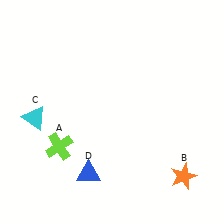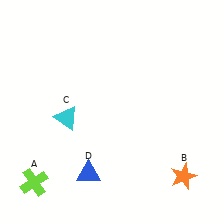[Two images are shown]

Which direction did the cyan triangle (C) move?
The cyan triangle (C) moved right.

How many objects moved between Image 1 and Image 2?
2 objects moved between the two images.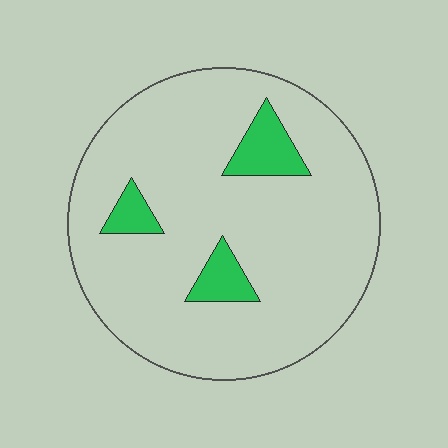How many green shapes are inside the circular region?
3.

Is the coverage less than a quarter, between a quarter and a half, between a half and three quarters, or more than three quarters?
Less than a quarter.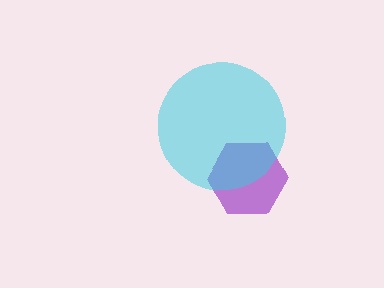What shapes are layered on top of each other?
The layered shapes are: a purple hexagon, a cyan circle.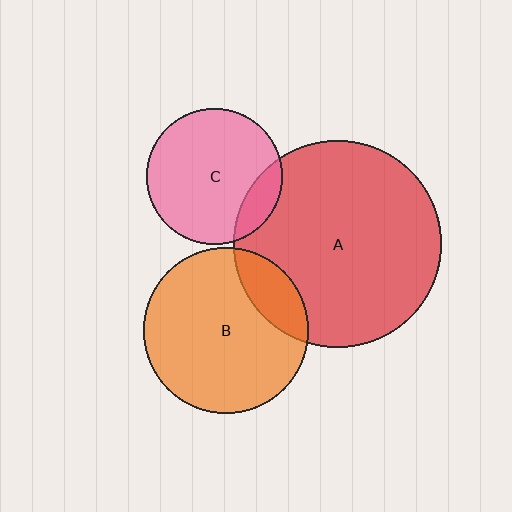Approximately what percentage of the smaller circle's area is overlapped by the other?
Approximately 15%.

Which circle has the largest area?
Circle A (red).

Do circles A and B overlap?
Yes.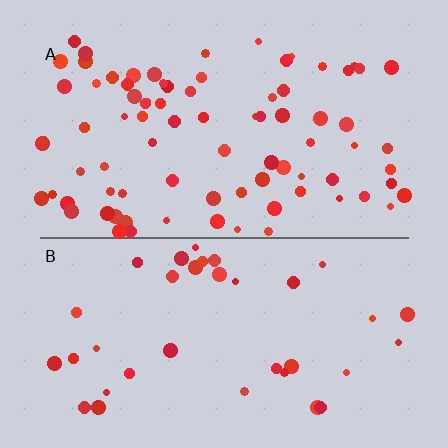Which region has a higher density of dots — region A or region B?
A (the top).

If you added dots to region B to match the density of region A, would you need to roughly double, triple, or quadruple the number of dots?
Approximately double.